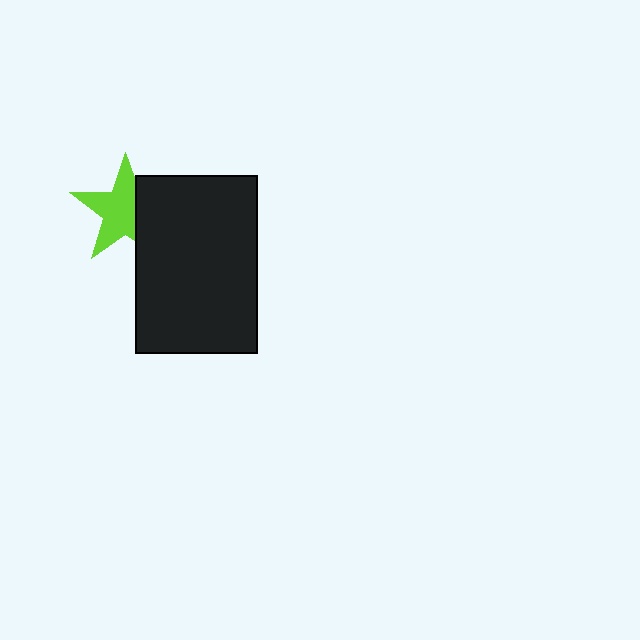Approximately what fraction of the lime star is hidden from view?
Roughly 33% of the lime star is hidden behind the black rectangle.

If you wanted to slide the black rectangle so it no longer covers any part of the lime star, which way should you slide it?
Slide it right — that is the most direct way to separate the two shapes.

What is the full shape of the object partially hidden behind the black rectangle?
The partially hidden object is a lime star.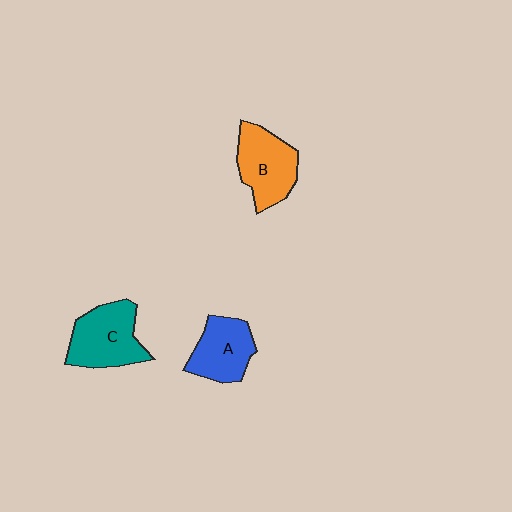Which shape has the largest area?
Shape C (teal).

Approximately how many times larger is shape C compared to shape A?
Approximately 1.2 times.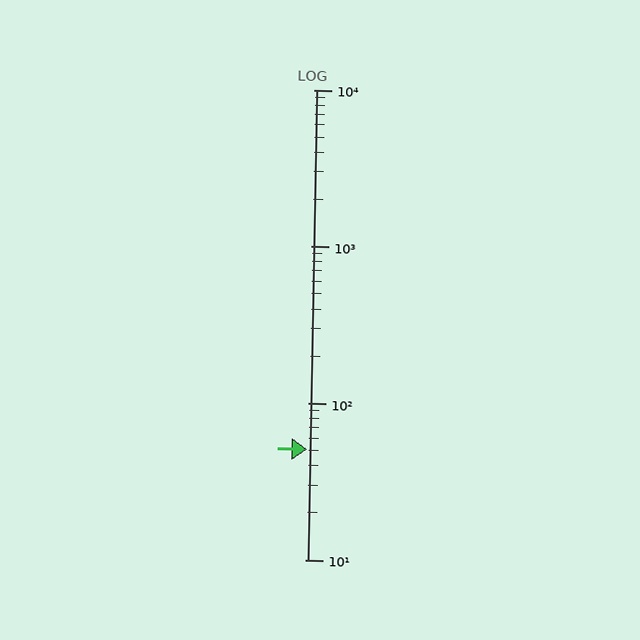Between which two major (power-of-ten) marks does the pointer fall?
The pointer is between 10 and 100.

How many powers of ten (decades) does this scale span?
The scale spans 3 decades, from 10 to 10000.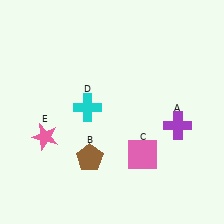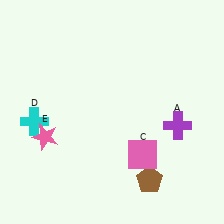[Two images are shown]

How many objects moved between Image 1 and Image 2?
2 objects moved between the two images.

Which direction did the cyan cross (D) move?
The cyan cross (D) moved left.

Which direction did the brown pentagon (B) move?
The brown pentagon (B) moved right.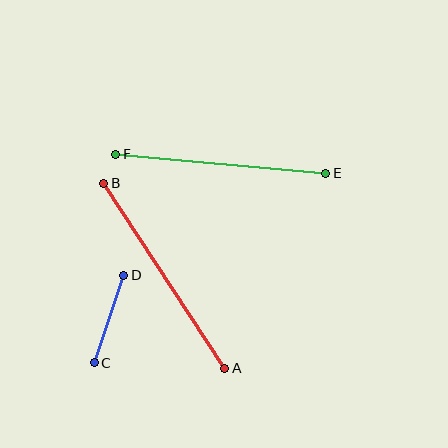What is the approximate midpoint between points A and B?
The midpoint is at approximately (164, 276) pixels.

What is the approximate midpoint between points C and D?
The midpoint is at approximately (109, 319) pixels.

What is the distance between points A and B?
The distance is approximately 221 pixels.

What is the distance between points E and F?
The distance is approximately 211 pixels.